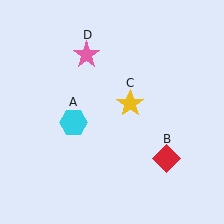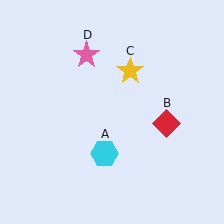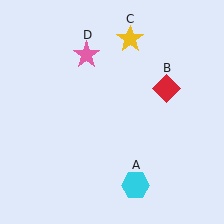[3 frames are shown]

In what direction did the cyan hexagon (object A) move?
The cyan hexagon (object A) moved down and to the right.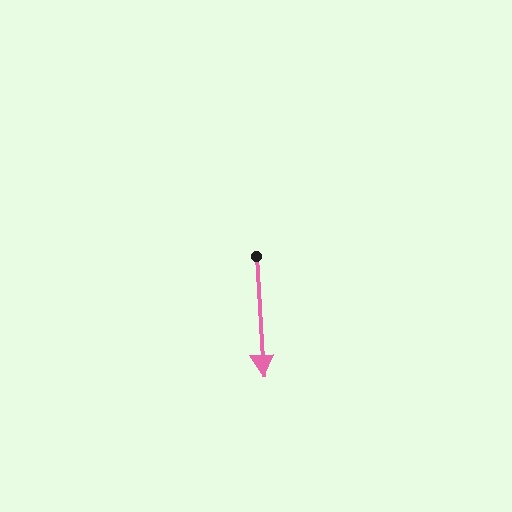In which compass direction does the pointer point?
South.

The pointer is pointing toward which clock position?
Roughly 6 o'clock.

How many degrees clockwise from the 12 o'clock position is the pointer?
Approximately 177 degrees.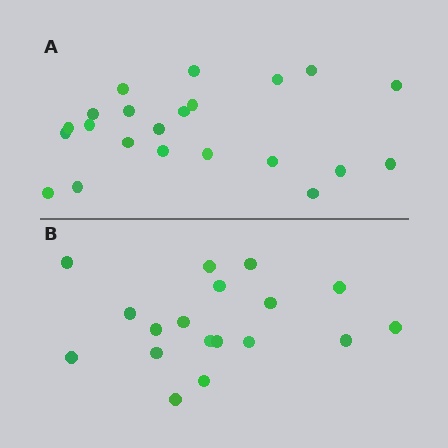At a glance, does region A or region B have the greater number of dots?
Region A (the top region) has more dots.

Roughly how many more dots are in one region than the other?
Region A has about 4 more dots than region B.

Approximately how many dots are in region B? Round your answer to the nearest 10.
About 20 dots. (The exact count is 18, which rounds to 20.)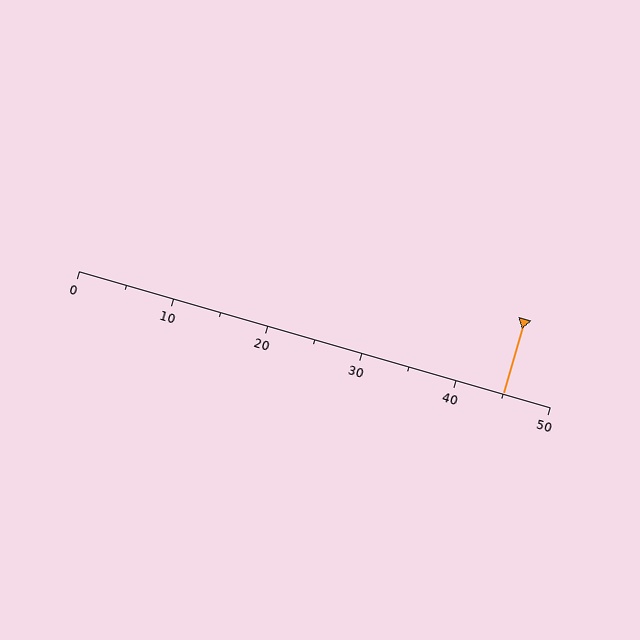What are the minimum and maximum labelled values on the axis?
The axis runs from 0 to 50.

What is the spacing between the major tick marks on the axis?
The major ticks are spaced 10 apart.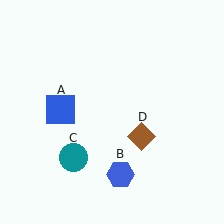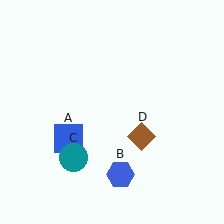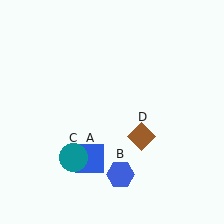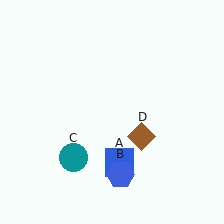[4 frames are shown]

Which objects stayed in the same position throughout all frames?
Blue hexagon (object B) and teal circle (object C) and brown diamond (object D) remained stationary.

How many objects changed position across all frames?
1 object changed position: blue square (object A).